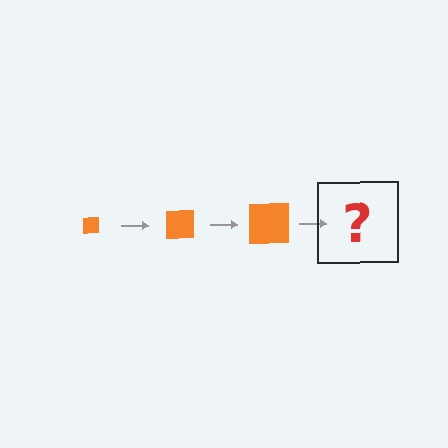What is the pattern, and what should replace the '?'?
The pattern is that the square gets progressively larger each step. The '?' should be an orange square, larger than the previous one.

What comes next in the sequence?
The next element should be an orange square, larger than the previous one.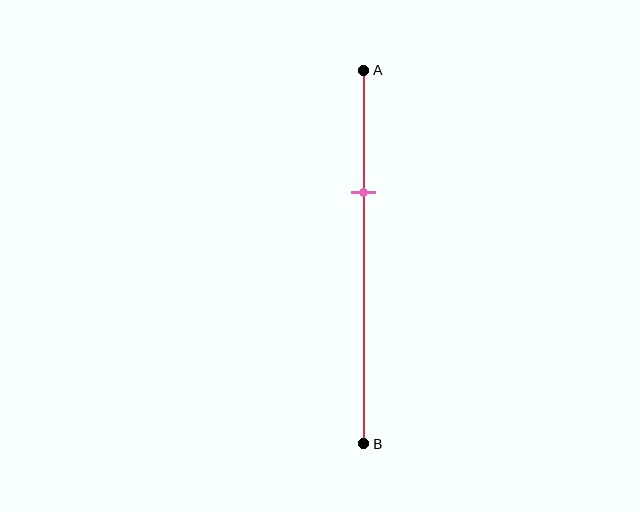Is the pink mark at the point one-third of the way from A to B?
Yes, the mark is approximately at the one-third point.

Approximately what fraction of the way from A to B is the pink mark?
The pink mark is approximately 35% of the way from A to B.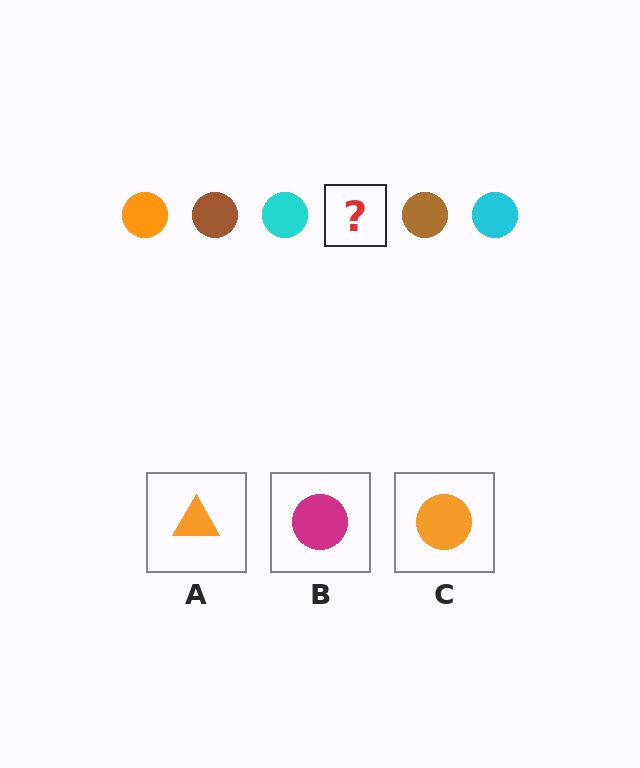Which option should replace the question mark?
Option C.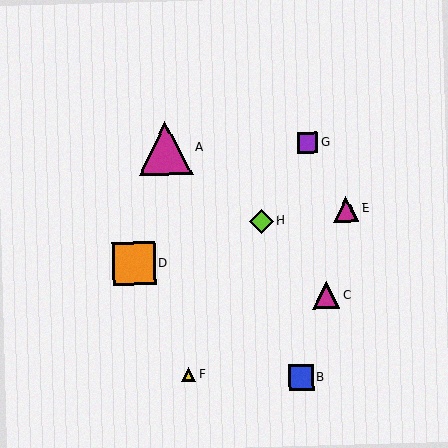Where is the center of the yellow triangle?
The center of the yellow triangle is at (189, 374).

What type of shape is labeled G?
Shape G is a purple square.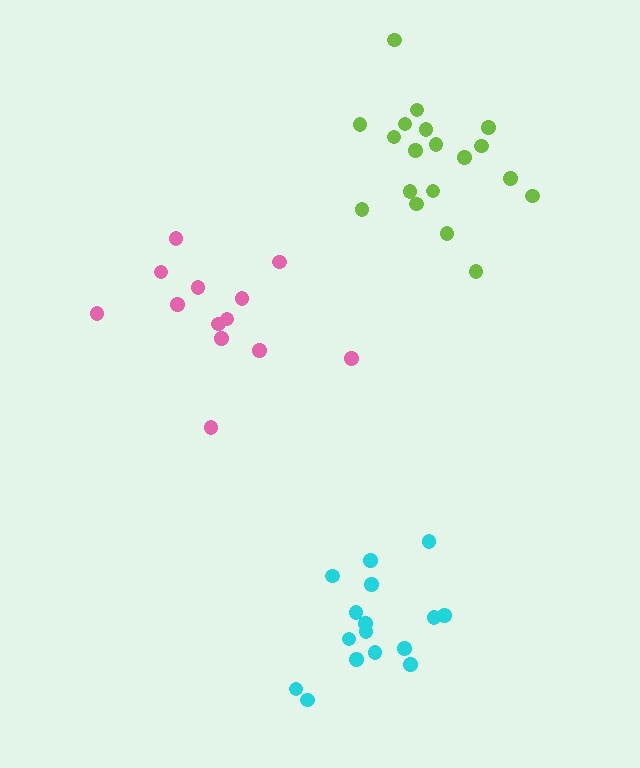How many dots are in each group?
Group 1: 16 dots, Group 2: 13 dots, Group 3: 19 dots (48 total).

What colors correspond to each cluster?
The clusters are colored: cyan, pink, lime.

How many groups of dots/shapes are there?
There are 3 groups.